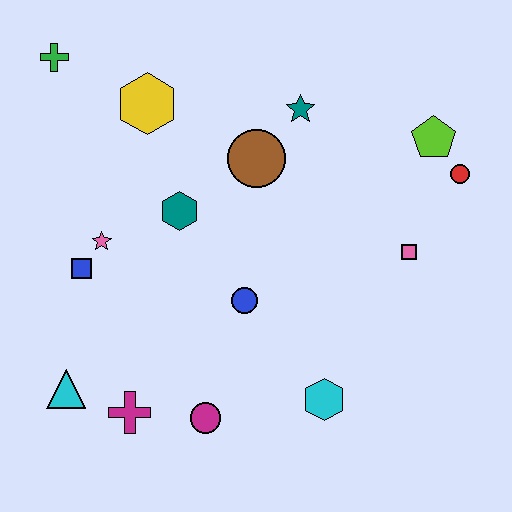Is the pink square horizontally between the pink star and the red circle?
Yes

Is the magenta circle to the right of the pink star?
Yes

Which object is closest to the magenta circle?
The magenta cross is closest to the magenta circle.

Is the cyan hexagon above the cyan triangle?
No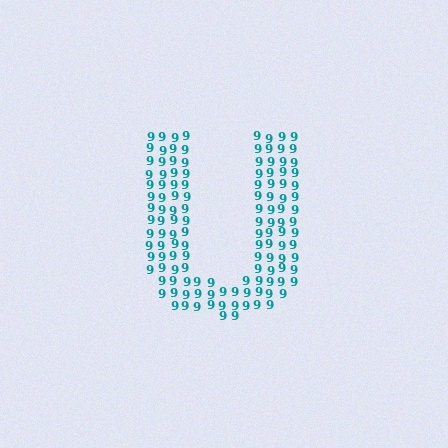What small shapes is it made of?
It is made of small digit 9's.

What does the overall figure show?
The overall figure shows the letter U.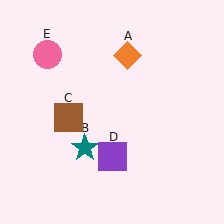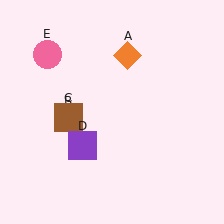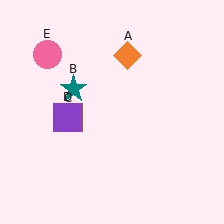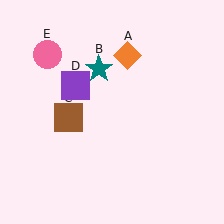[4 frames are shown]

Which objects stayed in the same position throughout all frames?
Orange diamond (object A) and brown square (object C) and pink circle (object E) remained stationary.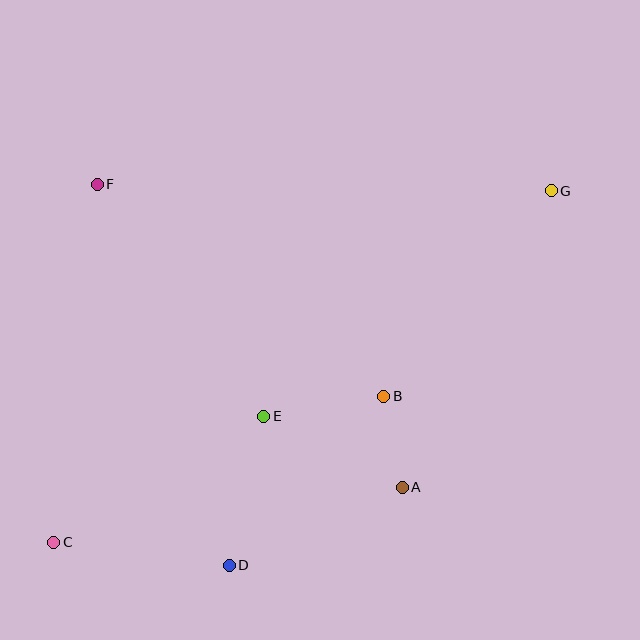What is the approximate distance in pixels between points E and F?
The distance between E and F is approximately 286 pixels.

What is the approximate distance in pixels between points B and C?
The distance between B and C is approximately 361 pixels.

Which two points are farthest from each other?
Points C and G are farthest from each other.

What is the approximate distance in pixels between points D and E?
The distance between D and E is approximately 153 pixels.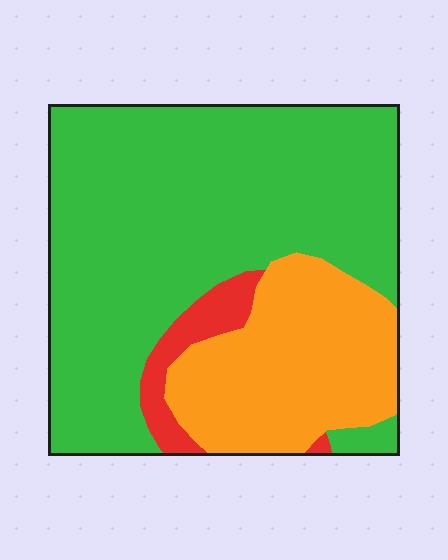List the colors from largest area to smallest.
From largest to smallest: green, orange, red.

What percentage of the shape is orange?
Orange takes up about one quarter (1/4) of the shape.